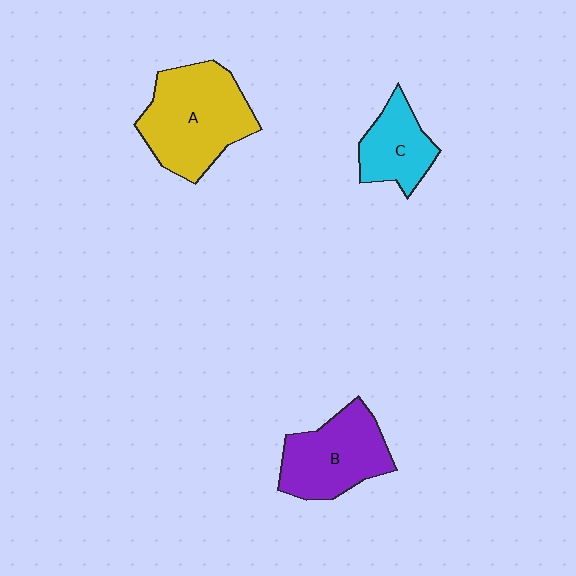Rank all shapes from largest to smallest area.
From largest to smallest: A (yellow), B (purple), C (cyan).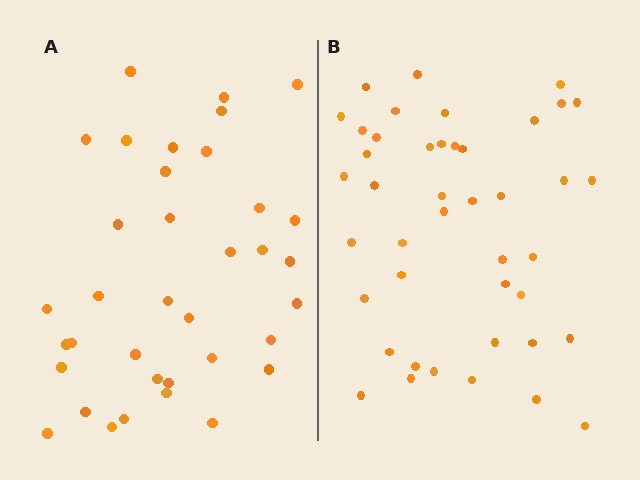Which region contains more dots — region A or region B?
Region B (the right region) has more dots.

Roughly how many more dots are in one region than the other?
Region B has roughly 8 or so more dots than region A.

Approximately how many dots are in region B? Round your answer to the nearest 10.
About 40 dots. (The exact count is 43, which rounds to 40.)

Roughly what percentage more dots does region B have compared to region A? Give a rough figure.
About 20% more.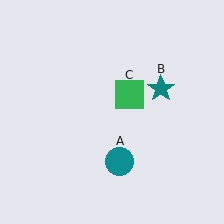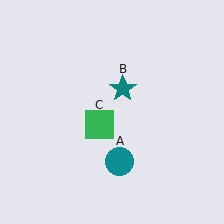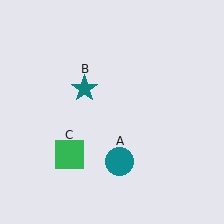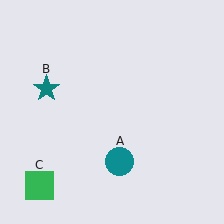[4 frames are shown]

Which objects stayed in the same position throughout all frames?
Teal circle (object A) remained stationary.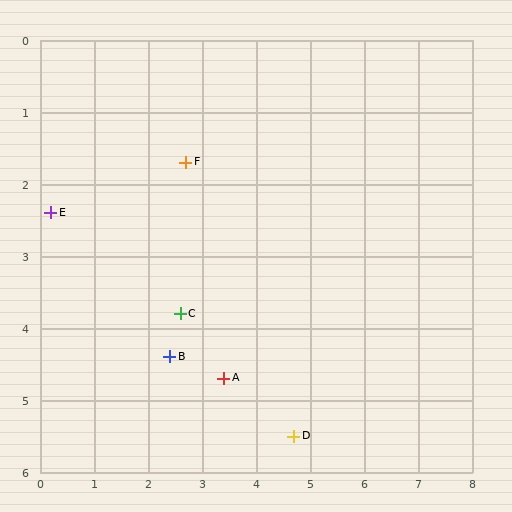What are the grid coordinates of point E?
Point E is at approximately (0.2, 2.4).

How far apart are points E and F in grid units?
Points E and F are about 2.6 grid units apart.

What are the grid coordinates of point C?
Point C is at approximately (2.6, 3.8).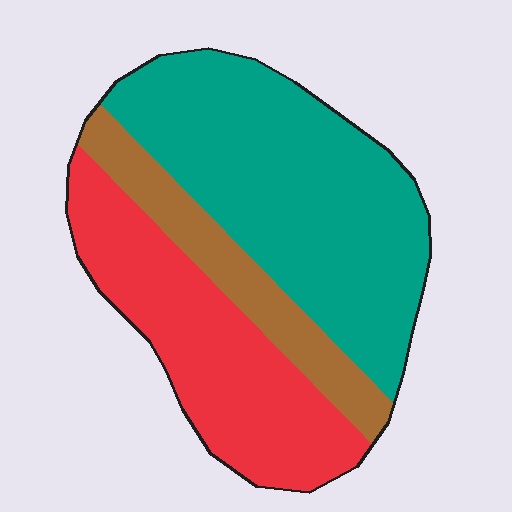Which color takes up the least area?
Brown, at roughly 15%.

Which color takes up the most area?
Teal, at roughly 50%.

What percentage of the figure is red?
Red covers roughly 35% of the figure.